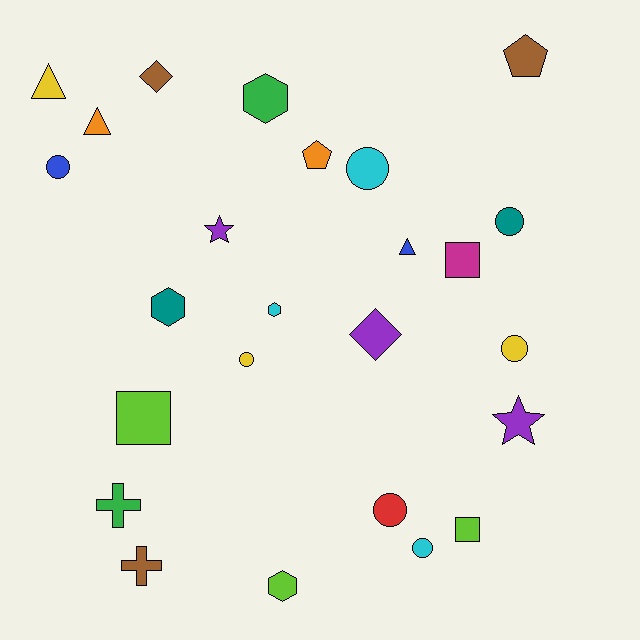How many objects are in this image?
There are 25 objects.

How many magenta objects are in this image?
There is 1 magenta object.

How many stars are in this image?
There are 2 stars.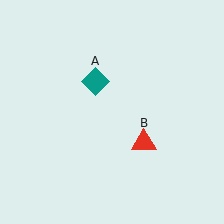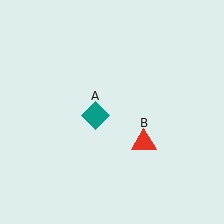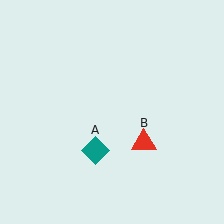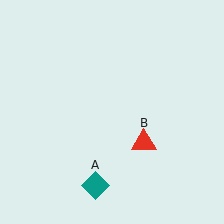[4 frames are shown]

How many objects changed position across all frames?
1 object changed position: teal diamond (object A).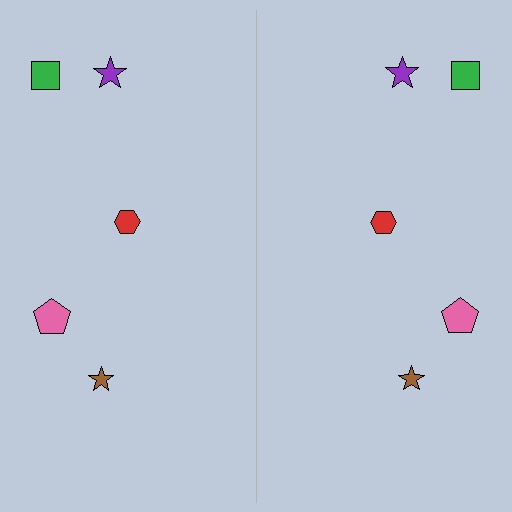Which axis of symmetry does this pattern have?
The pattern has a vertical axis of symmetry running through the center of the image.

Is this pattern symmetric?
Yes, this pattern has bilateral (reflection) symmetry.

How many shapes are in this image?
There are 10 shapes in this image.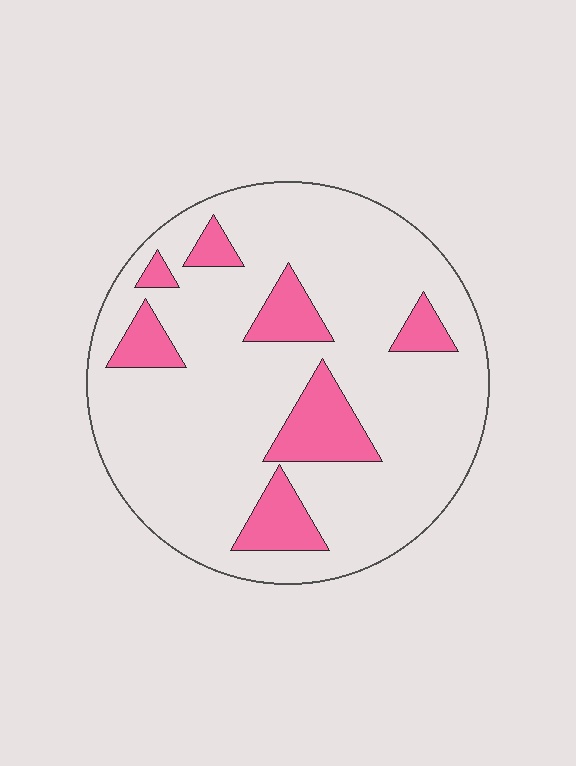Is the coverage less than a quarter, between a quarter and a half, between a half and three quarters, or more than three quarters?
Less than a quarter.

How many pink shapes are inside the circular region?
7.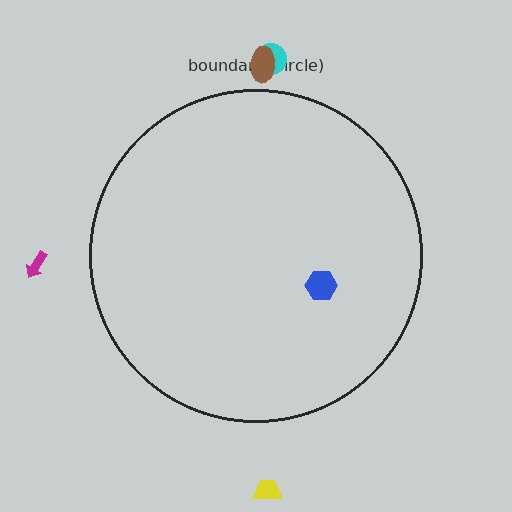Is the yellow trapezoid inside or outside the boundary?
Outside.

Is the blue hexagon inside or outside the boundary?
Inside.